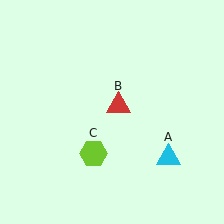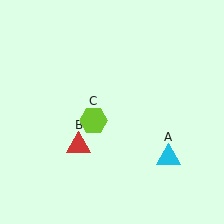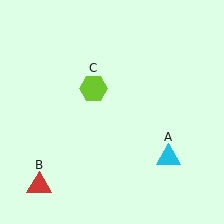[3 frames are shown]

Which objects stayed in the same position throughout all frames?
Cyan triangle (object A) remained stationary.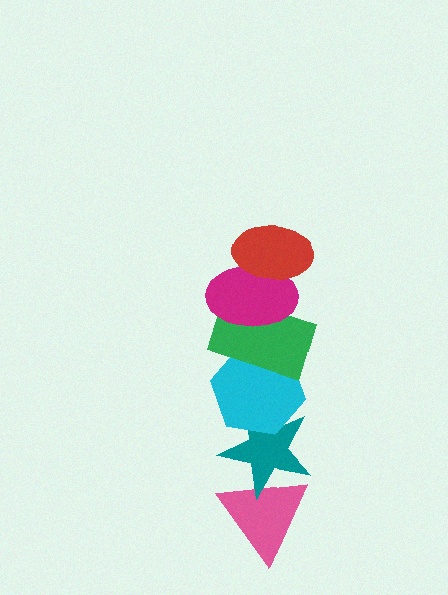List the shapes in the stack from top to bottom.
From top to bottom: the red ellipse, the magenta ellipse, the green rectangle, the cyan hexagon, the teal star, the pink triangle.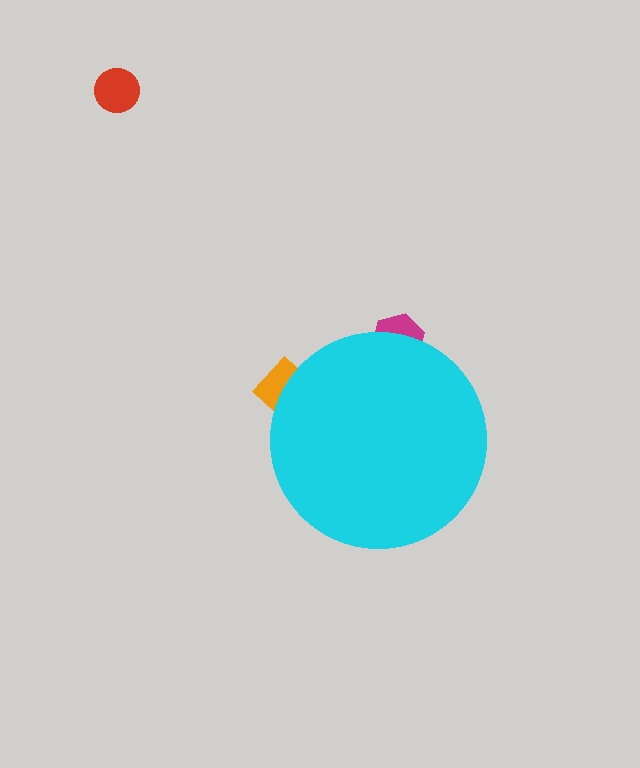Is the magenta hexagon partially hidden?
Yes, the magenta hexagon is partially hidden behind the cyan circle.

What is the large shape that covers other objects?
A cyan circle.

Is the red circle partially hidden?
No, the red circle is fully visible.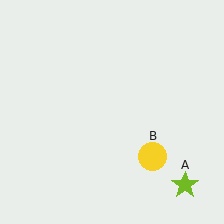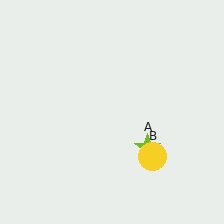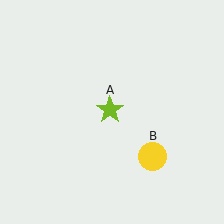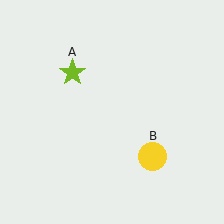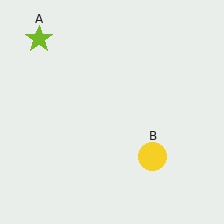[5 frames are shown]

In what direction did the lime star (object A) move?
The lime star (object A) moved up and to the left.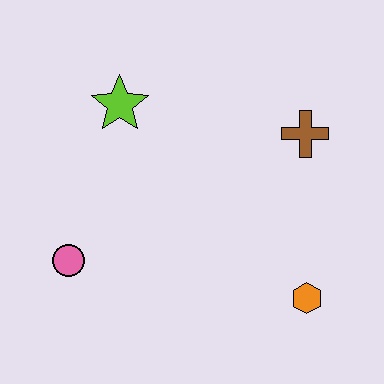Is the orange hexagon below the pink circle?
Yes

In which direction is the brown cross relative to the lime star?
The brown cross is to the right of the lime star.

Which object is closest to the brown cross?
The orange hexagon is closest to the brown cross.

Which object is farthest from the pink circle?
The brown cross is farthest from the pink circle.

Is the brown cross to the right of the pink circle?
Yes